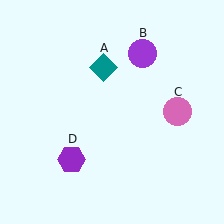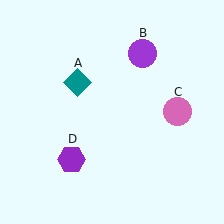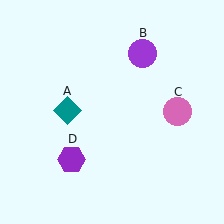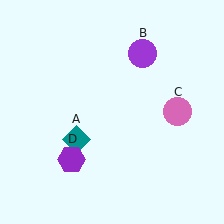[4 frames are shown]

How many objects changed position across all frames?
1 object changed position: teal diamond (object A).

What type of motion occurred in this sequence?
The teal diamond (object A) rotated counterclockwise around the center of the scene.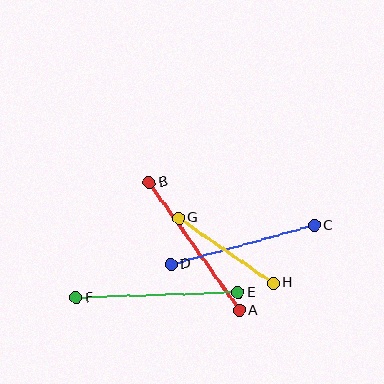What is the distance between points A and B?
The distance is approximately 157 pixels.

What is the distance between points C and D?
The distance is approximately 148 pixels.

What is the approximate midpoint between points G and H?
The midpoint is at approximately (226, 251) pixels.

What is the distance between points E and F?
The distance is approximately 162 pixels.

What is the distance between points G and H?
The distance is approximately 115 pixels.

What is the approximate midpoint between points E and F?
The midpoint is at approximately (157, 295) pixels.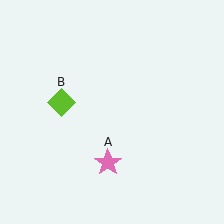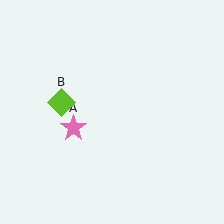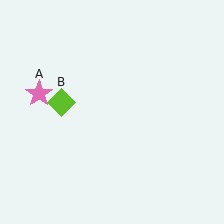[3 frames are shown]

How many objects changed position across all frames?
1 object changed position: pink star (object A).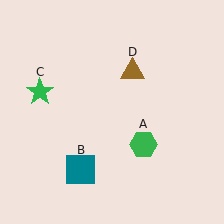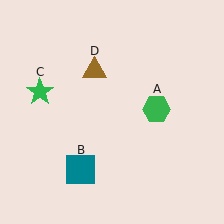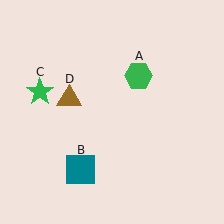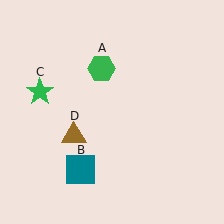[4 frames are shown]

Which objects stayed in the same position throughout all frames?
Teal square (object B) and green star (object C) remained stationary.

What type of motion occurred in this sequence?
The green hexagon (object A), brown triangle (object D) rotated counterclockwise around the center of the scene.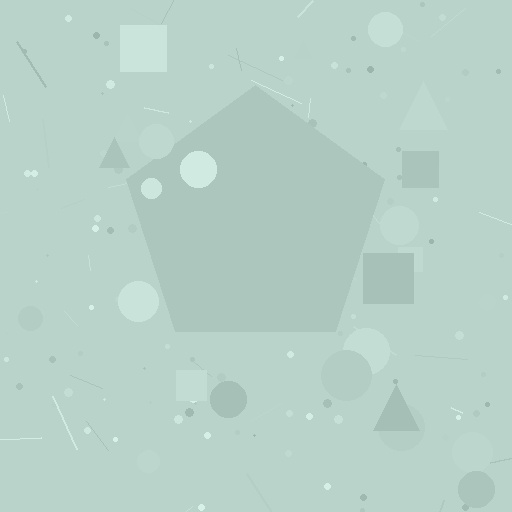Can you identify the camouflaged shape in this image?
The camouflaged shape is a pentagon.